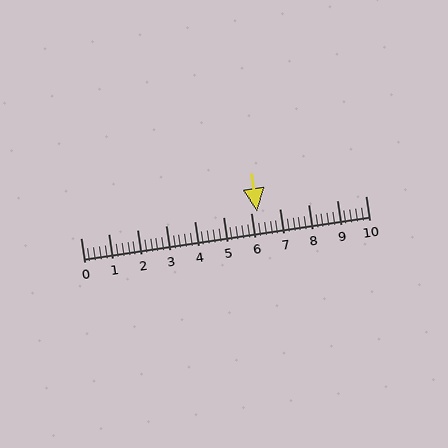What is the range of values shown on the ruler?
The ruler shows values from 0 to 10.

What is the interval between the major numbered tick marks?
The major tick marks are spaced 1 units apart.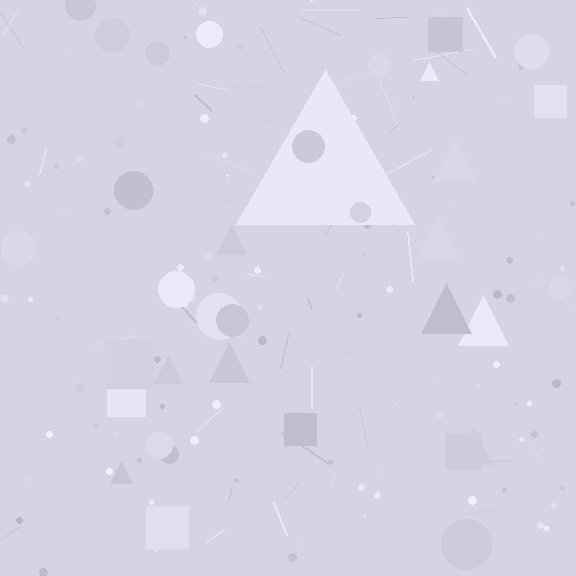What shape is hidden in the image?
A triangle is hidden in the image.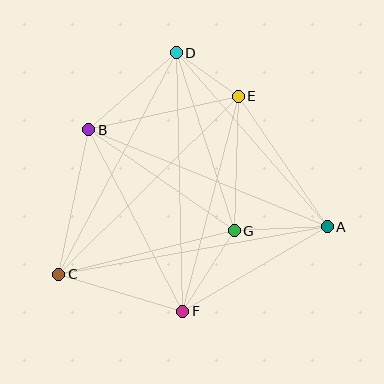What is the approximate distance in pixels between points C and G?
The distance between C and G is approximately 181 pixels.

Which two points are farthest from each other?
Points A and C are farthest from each other.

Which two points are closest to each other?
Points D and E are closest to each other.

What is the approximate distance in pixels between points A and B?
The distance between A and B is approximately 257 pixels.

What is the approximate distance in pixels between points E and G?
The distance between E and G is approximately 135 pixels.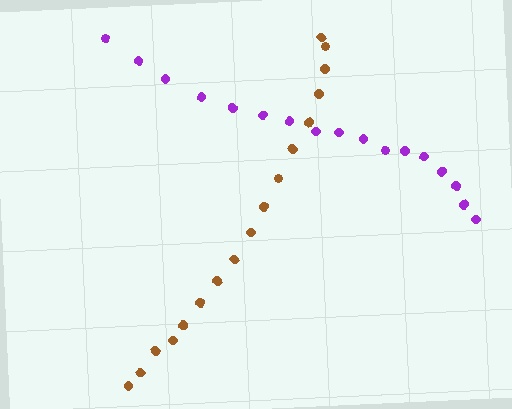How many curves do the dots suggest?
There are 2 distinct paths.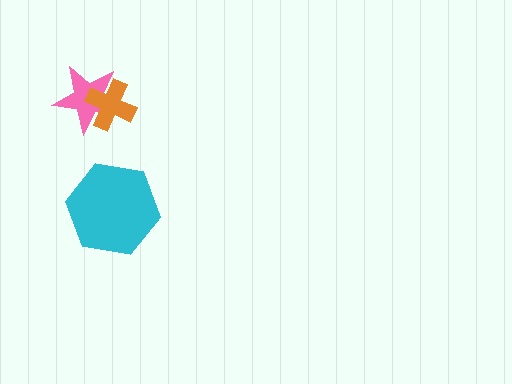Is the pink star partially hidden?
Yes, it is partially covered by another shape.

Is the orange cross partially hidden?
No, no other shape covers it.